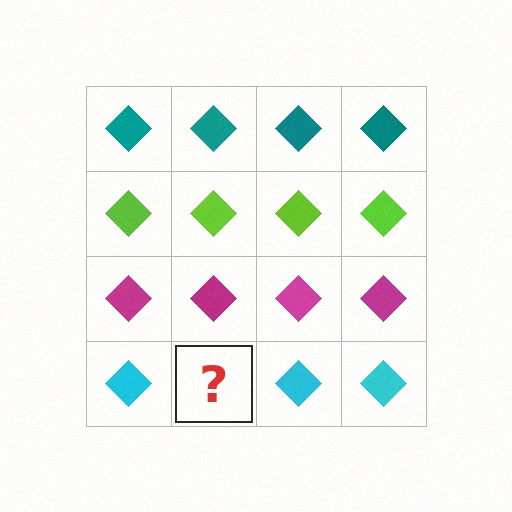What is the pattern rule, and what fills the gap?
The rule is that each row has a consistent color. The gap should be filled with a cyan diamond.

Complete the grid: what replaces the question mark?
The question mark should be replaced with a cyan diamond.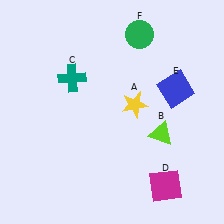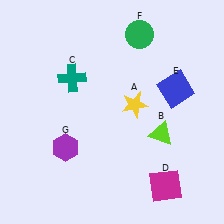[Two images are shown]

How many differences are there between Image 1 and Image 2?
There is 1 difference between the two images.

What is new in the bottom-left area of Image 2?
A purple hexagon (G) was added in the bottom-left area of Image 2.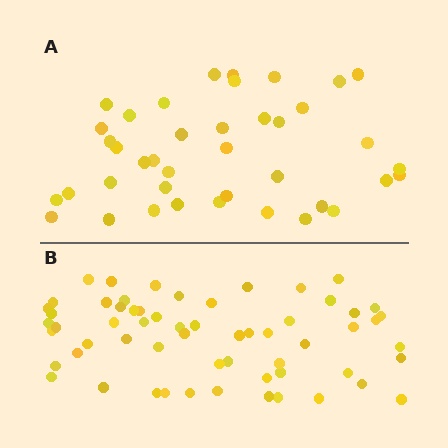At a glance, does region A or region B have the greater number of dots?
Region B (the bottom region) has more dots.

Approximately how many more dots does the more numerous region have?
Region B has approximately 20 more dots than region A.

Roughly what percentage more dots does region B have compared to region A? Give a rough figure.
About 50% more.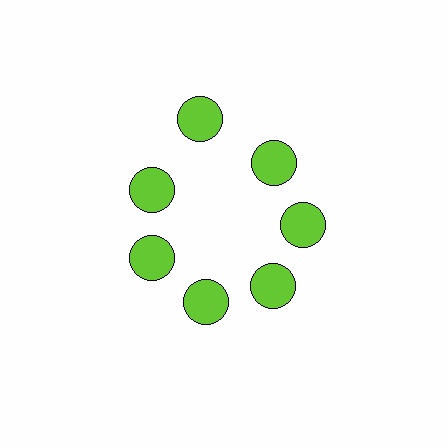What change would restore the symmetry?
The symmetry would be restored by moving it inward, back onto the ring so that all 7 circles sit at equal angles and equal distance from the center.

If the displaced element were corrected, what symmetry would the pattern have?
It would have 7-fold rotational symmetry — the pattern would map onto itself every 51 degrees.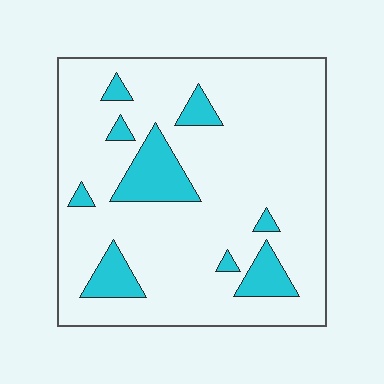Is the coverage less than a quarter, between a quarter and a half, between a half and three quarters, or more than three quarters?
Less than a quarter.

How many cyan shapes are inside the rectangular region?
9.